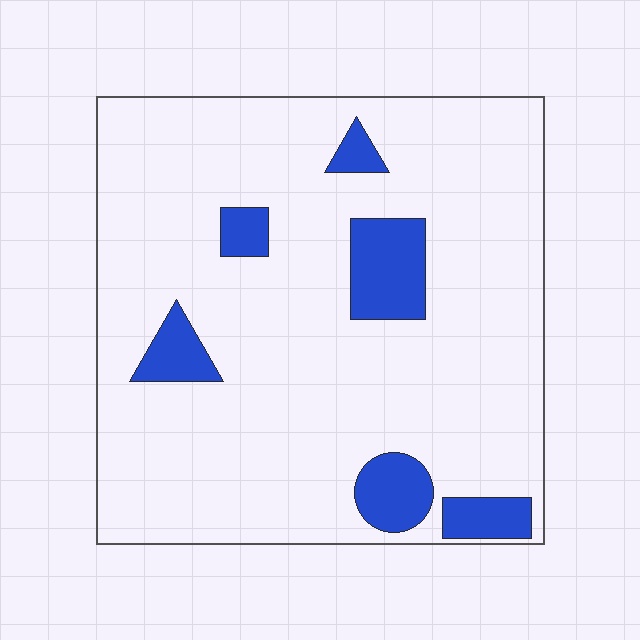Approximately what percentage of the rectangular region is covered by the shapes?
Approximately 10%.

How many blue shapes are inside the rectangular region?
6.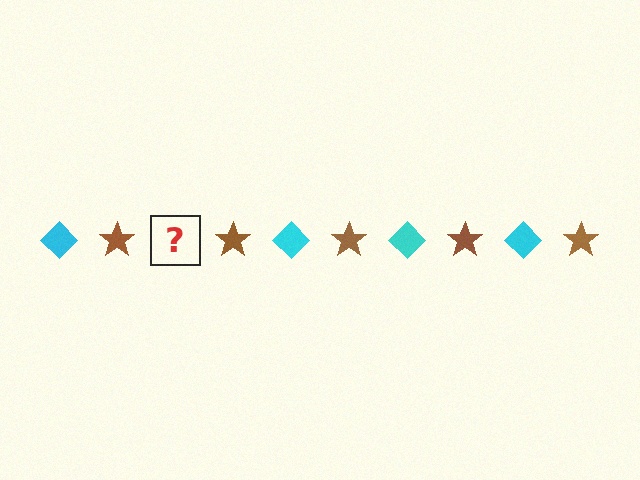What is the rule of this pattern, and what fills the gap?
The rule is that the pattern alternates between cyan diamond and brown star. The gap should be filled with a cyan diamond.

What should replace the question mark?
The question mark should be replaced with a cyan diamond.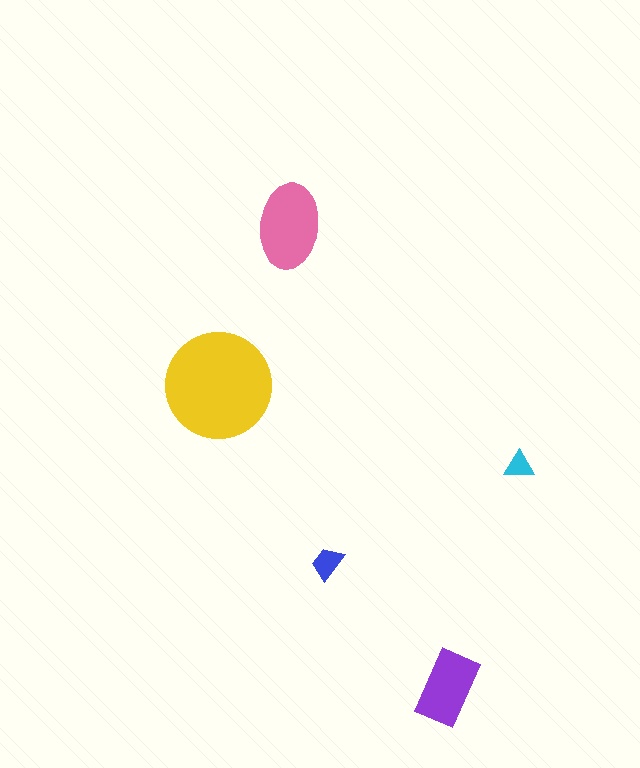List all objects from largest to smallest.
The yellow circle, the pink ellipse, the purple rectangle, the blue trapezoid, the cyan triangle.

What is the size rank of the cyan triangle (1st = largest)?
5th.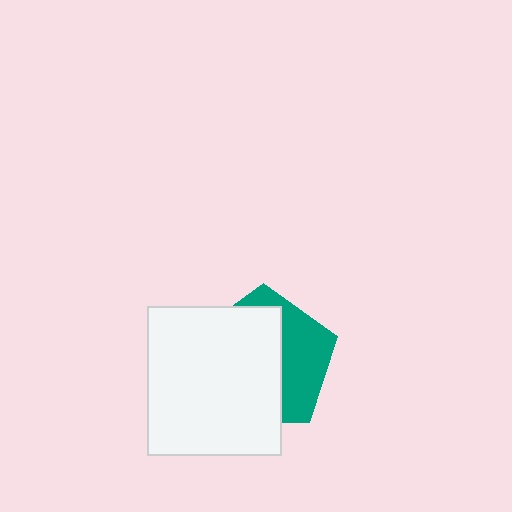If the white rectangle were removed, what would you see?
You would see the complete teal pentagon.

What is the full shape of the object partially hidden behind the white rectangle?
The partially hidden object is a teal pentagon.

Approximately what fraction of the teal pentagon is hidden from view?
Roughly 62% of the teal pentagon is hidden behind the white rectangle.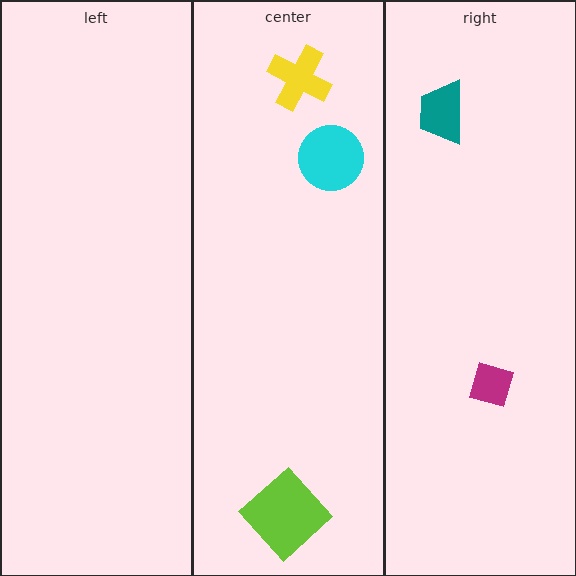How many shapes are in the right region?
2.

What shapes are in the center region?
The lime diamond, the cyan circle, the yellow cross.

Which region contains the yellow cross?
The center region.